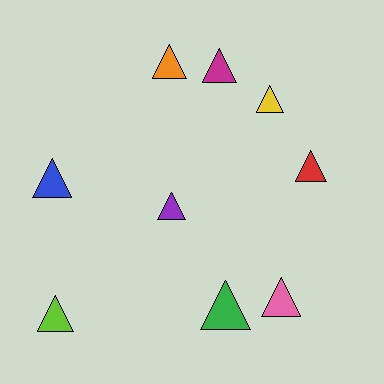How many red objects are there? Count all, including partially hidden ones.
There is 1 red object.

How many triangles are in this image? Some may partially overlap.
There are 9 triangles.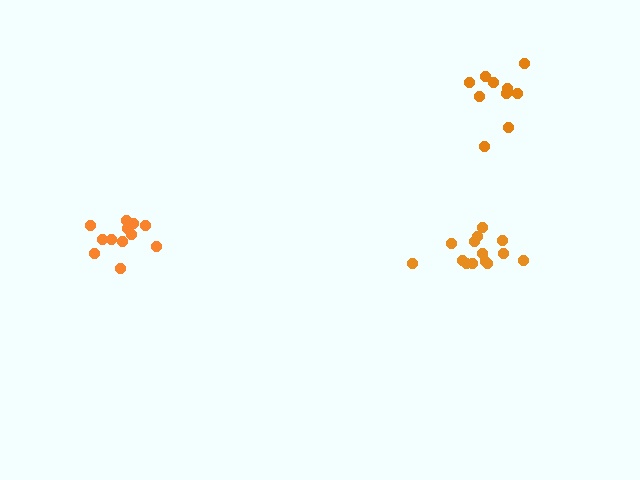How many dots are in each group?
Group 1: 10 dots, Group 2: 14 dots, Group 3: 12 dots (36 total).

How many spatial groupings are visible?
There are 3 spatial groupings.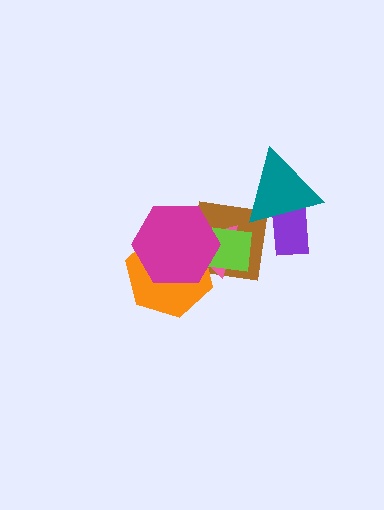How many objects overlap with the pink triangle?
4 objects overlap with the pink triangle.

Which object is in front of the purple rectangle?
The teal triangle is in front of the purple rectangle.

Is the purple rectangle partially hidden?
Yes, it is partially covered by another shape.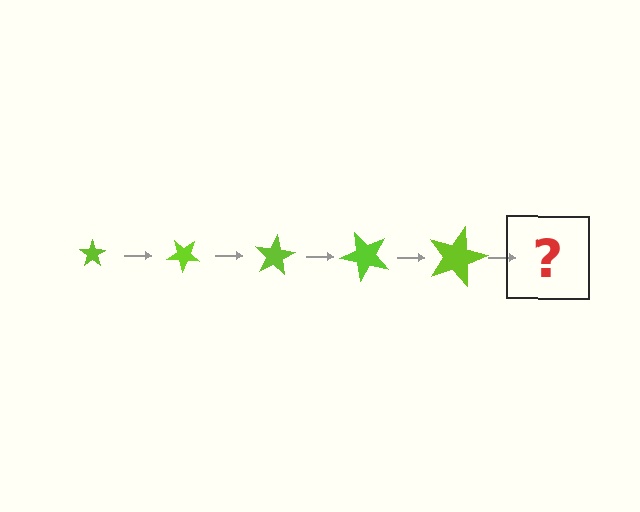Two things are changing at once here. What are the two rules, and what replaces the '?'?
The two rules are that the star grows larger each step and it rotates 40 degrees each step. The '?' should be a star, larger than the previous one and rotated 200 degrees from the start.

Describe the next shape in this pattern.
It should be a star, larger than the previous one and rotated 200 degrees from the start.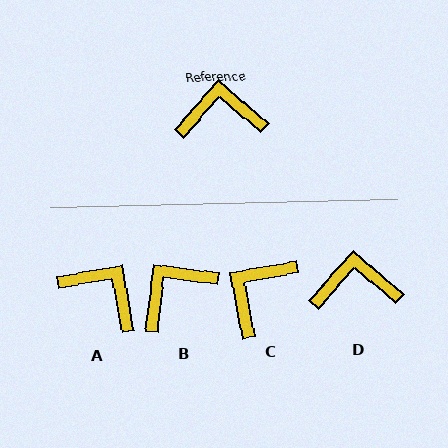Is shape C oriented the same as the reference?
No, it is off by about 52 degrees.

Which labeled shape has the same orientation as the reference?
D.